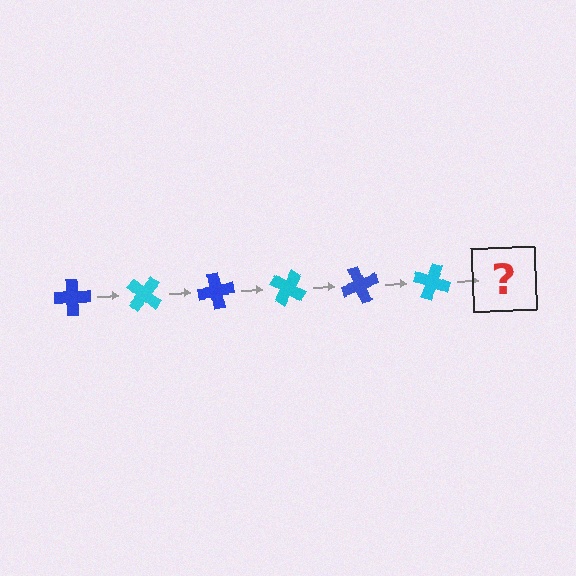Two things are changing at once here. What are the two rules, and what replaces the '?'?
The two rules are that it rotates 40 degrees each step and the color cycles through blue and cyan. The '?' should be a blue cross, rotated 240 degrees from the start.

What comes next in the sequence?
The next element should be a blue cross, rotated 240 degrees from the start.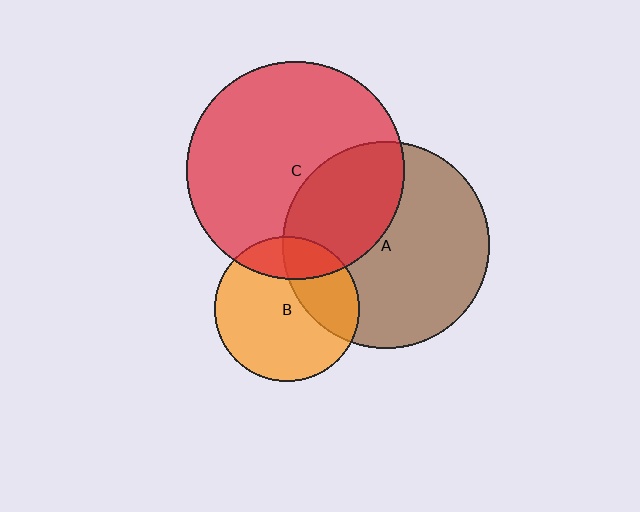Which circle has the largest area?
Circle C (red).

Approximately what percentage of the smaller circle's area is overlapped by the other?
Approximately 30%.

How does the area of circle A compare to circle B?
Approximately 2.0 times.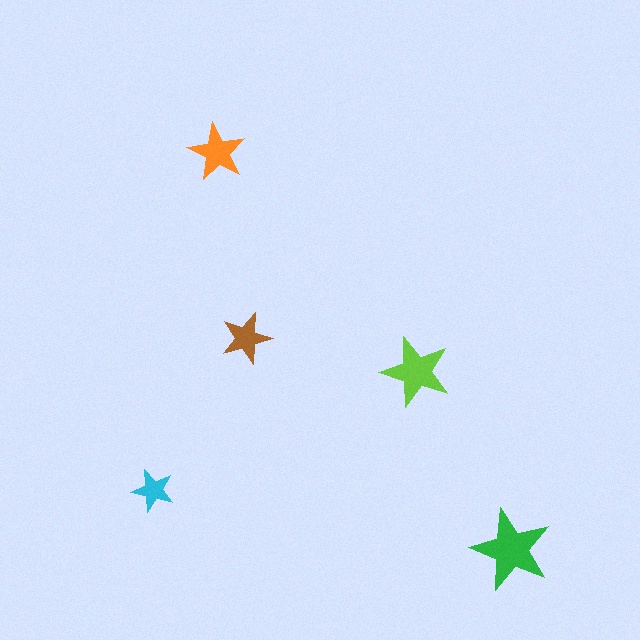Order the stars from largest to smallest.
the green one, the lime one, the orange one, the brown one, the cyan one.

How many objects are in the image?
There are 5 objects in the image.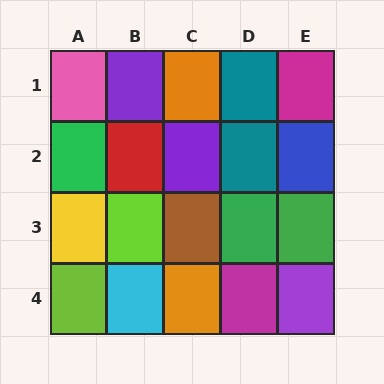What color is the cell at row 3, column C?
Brown.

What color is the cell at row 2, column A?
Green.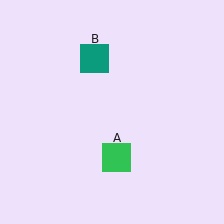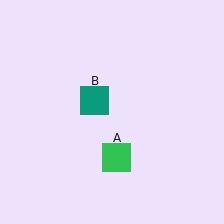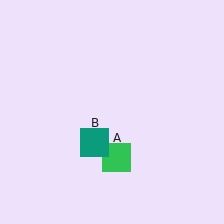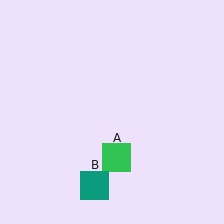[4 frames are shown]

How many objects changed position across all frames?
1 object changed position: teal square (object B).